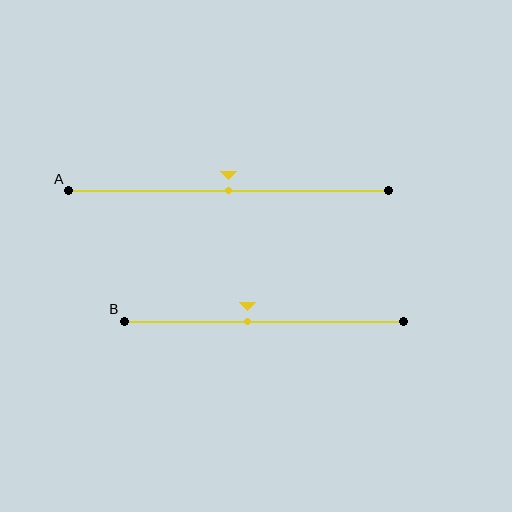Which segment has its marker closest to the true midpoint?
Segment A has its marker closest to the true midpoint.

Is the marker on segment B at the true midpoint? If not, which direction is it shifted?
No, the marker on segment B is shifted to the left by about 6% of the segment length.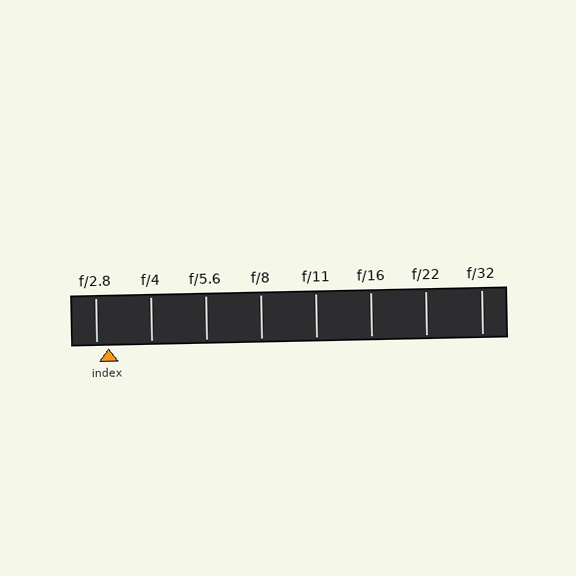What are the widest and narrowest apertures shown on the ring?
The widest aperture shown is f/2.8 and the narrowest is f/32.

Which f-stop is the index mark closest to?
The index mark is closest to f/2.8.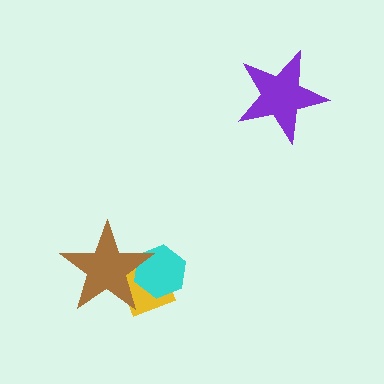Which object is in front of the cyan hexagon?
The brown star is in front of the cyan hexagon.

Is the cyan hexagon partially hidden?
Yes, it is partially covered by another shape.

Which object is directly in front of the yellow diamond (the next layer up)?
The cyan hexagon is directly in front of the yellow diamond.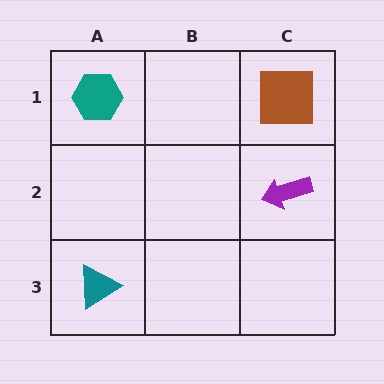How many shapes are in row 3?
1 shape.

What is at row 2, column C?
A purple arrow.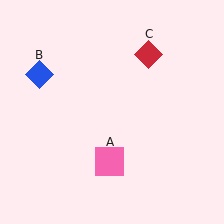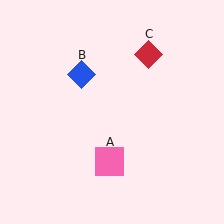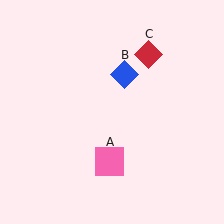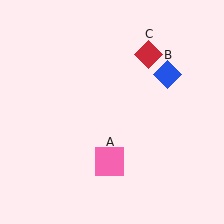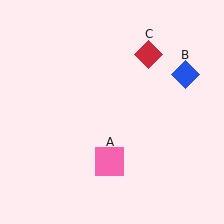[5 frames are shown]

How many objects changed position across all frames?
1 object changed position: blue diamond (object B).